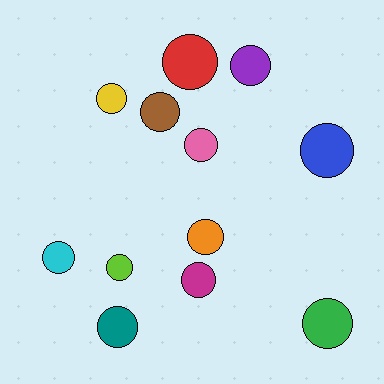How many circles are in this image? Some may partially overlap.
There are 12 circles.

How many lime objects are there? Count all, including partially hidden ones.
There is 1 lime object.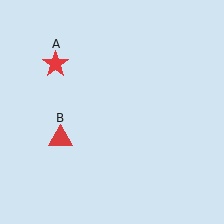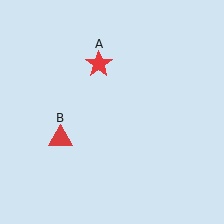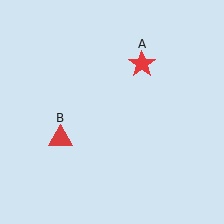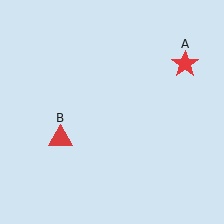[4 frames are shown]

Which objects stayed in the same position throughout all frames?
Red triangle (object B) remained stationary.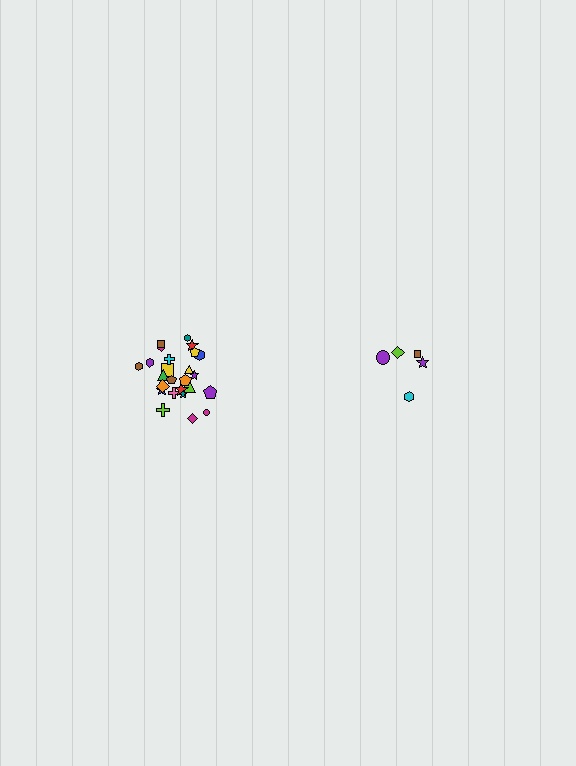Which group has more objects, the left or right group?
The left group.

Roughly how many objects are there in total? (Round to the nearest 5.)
Roughly 30 objects in total.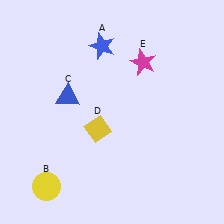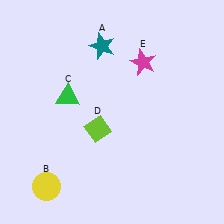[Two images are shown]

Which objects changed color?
A changed from blue to teal. C changed from blue to green. D changed from yellow to lime.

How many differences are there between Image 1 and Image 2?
There are 3 differences between the two images.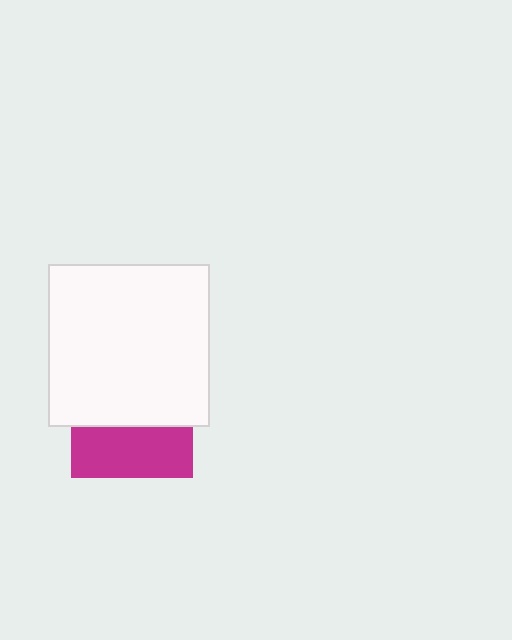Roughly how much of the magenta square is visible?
A small part of it is visible (roughly 41%).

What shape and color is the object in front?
The object in front is a white square.